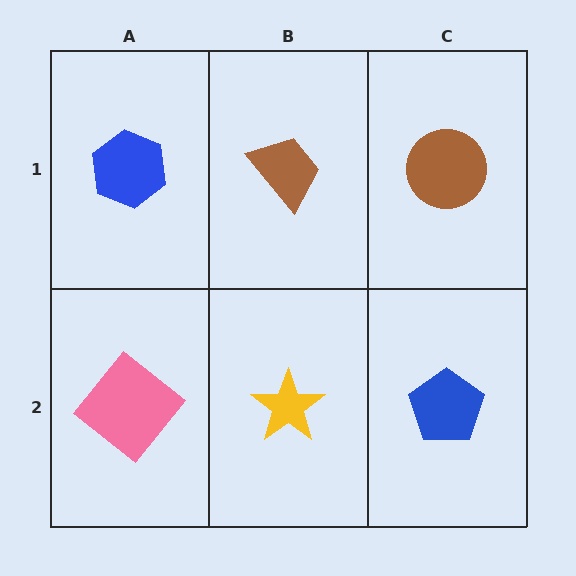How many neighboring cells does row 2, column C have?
2.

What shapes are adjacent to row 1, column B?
A yellow star (row 2, column B), a blue hexagon (row 1, column A), a brown circle (row 1, column C).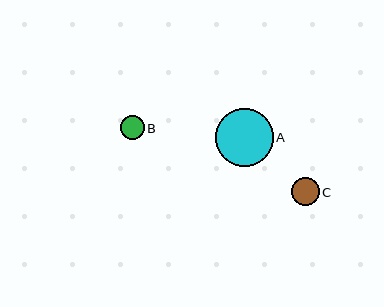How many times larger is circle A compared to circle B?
Circle A is approximately 2.4 times the size of circle B.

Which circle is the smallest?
Circle B is the smallest with a size of approximately 24 pixels.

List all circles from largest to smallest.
From largest to smallest: A, C, B.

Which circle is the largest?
Circle A is the largest with a size of approximately 58 pixels.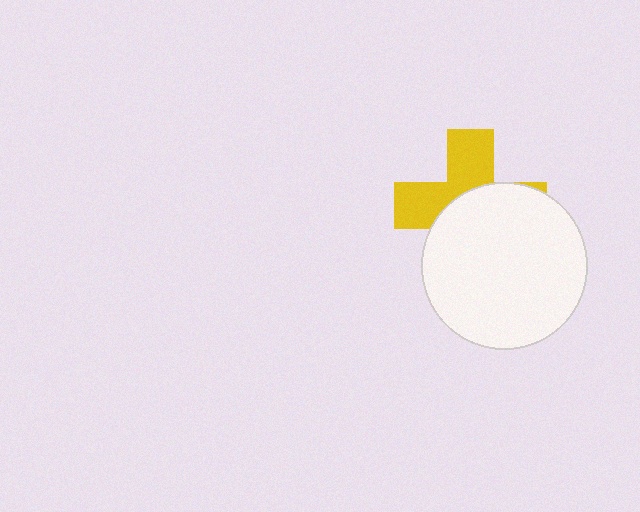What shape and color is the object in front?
The object in front is a white circle.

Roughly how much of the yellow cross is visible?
A small part of it is visible (roughly 44%).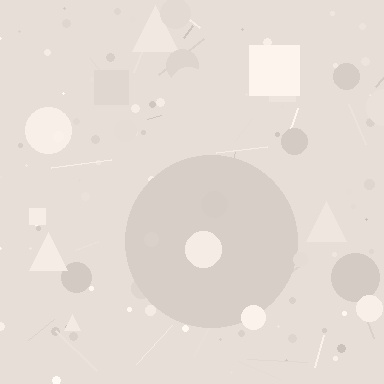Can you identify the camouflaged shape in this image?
The camouflaged shape is a circle.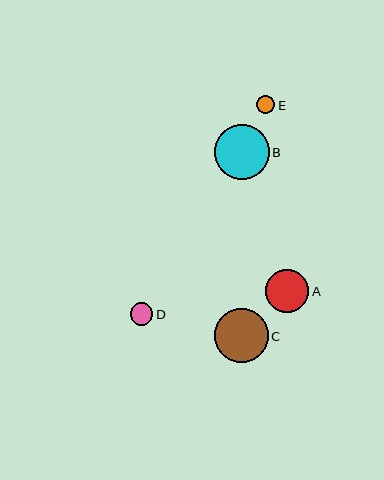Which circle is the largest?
Circle B is the largest with a size of approximately 55 pixels.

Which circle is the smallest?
Circle E is the smallest with a size of approximately 19 pixels.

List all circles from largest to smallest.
From largest to smallest: B, C, A, D, E.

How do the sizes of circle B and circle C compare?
Circle B and circle C are approximately the same size.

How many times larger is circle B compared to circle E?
Circle B is approximately 2.9 times the size of circle E.